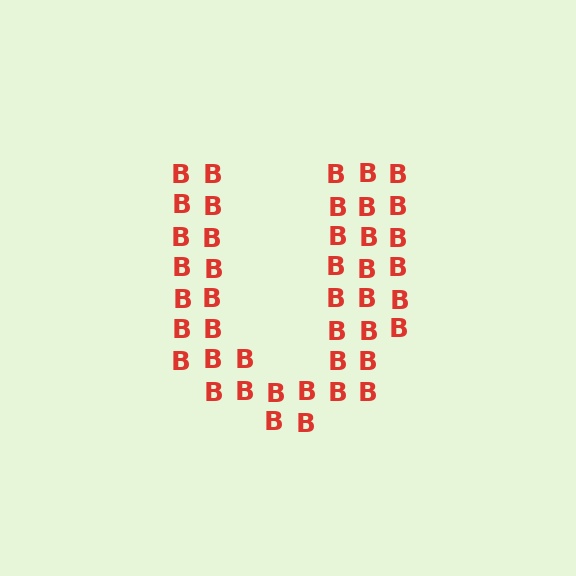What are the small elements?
The small elements are letter B's.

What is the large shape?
The large shape is the letter U.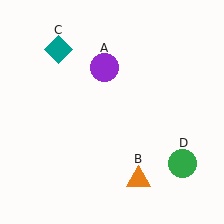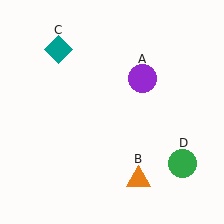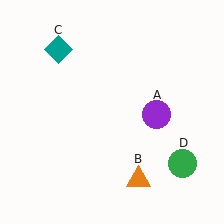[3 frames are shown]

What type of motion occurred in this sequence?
The purple circle (object A) rotated clockwise around the center of the scene.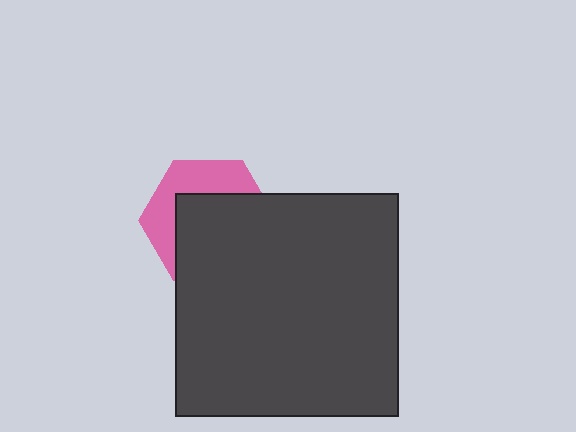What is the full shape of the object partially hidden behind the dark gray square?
The partially hidden object is a pink hexagon.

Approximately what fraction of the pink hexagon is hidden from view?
Roughly 61% of the pink hexagon is hidden behind the dark gray square.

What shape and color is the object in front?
The object in front is a dark gray square.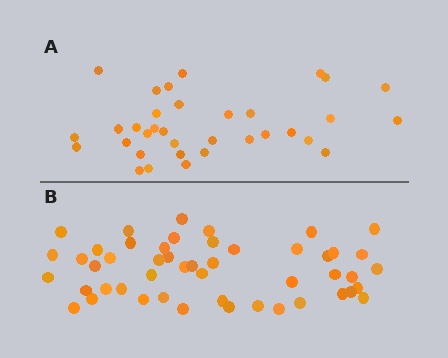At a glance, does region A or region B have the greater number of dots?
Region B (the bottom region) has more dots.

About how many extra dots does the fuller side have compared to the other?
Region B has approximately 15 more dots than region A.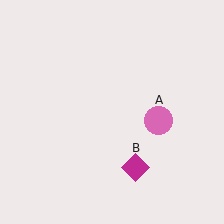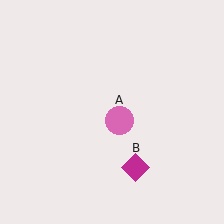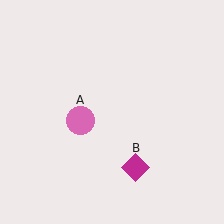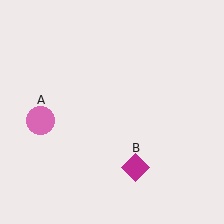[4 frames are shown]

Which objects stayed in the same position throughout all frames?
Magenta diamond (object B) remained stationary.